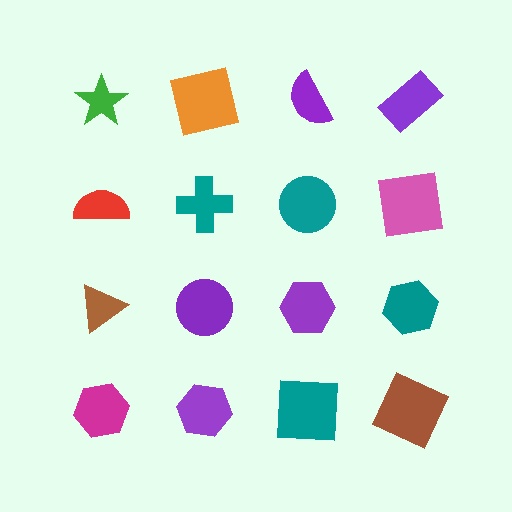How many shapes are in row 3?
4 shapes.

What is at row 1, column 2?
An orange square.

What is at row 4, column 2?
A purple hexagon.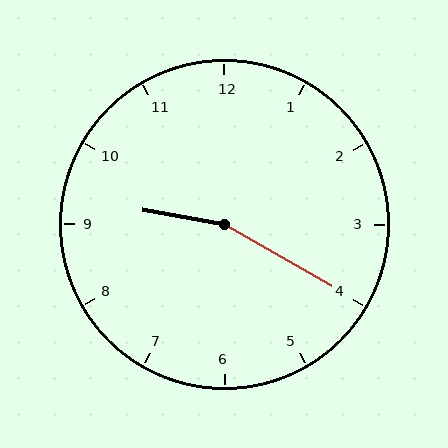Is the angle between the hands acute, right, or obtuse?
It is obtuse.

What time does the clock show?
9:20.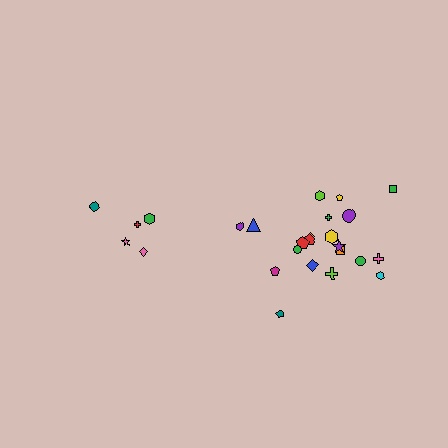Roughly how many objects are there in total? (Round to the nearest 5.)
Roughly 25 objects in total.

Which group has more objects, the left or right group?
The right group.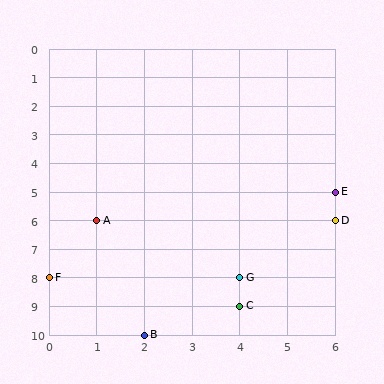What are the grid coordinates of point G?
Point G is at grid coordinates (4, 8).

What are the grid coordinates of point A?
Point A is at grid coordinates (1, 6).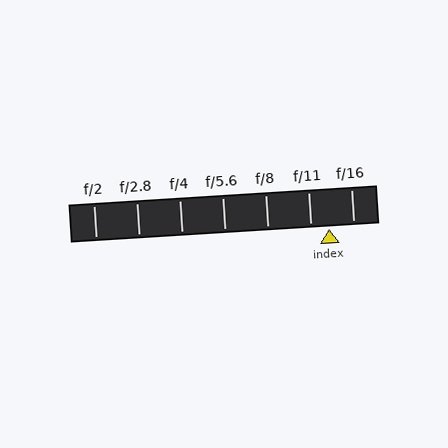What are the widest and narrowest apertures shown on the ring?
The widest aperture shown is f/2 and the narrowest is f/16.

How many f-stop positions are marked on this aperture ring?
There are 7 f-stop positions marked.